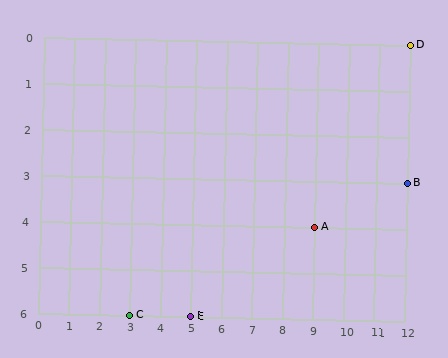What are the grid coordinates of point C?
Point C is at grid coordinates (3, 6).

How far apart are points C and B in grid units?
Points C and B are 9 columns and 3 rows apart (about 9.5 grid units diagonally).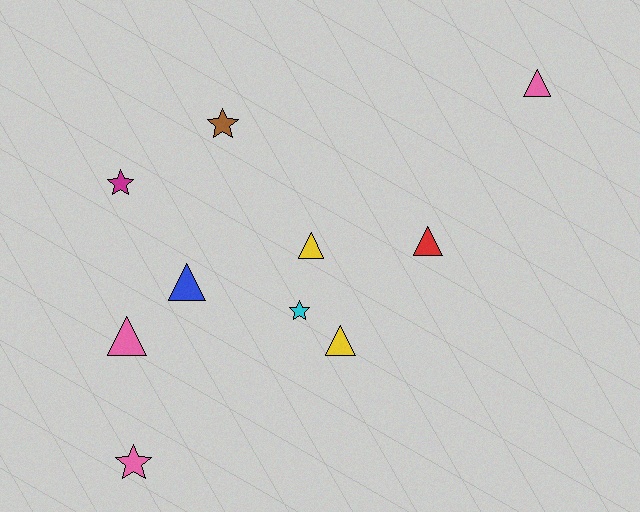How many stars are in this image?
There are 4 stars.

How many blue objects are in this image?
There is 1 blue object.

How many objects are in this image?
There are 10 objects.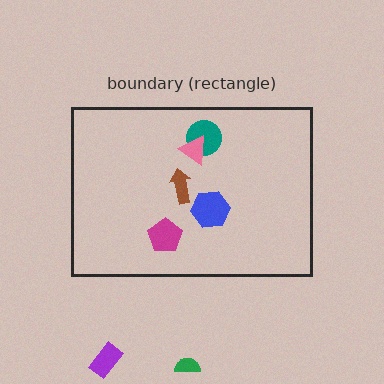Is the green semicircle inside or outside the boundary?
Outside.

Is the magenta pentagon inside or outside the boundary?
Inside.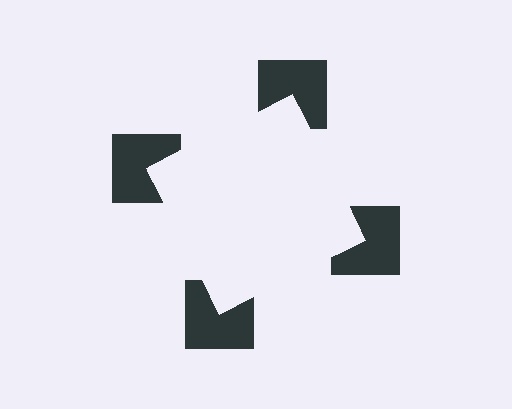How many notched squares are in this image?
There are 4 — one at each vertex of the illusory square.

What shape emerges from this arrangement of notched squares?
An illusory square — its edges are inferred from the aligned wedge cuts in the notched squares, not physically drawn.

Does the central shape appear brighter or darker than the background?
It typically appears slightly brighter than the background, even though no actual brightness change is drawn.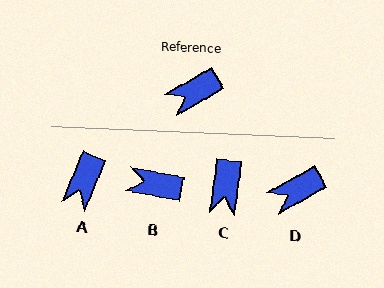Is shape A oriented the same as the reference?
No, it is off by about 38 degrees.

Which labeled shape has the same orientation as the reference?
D.